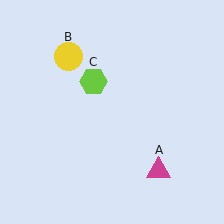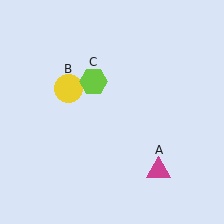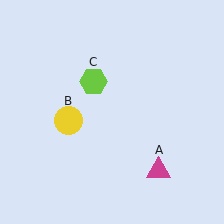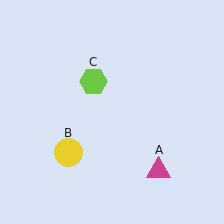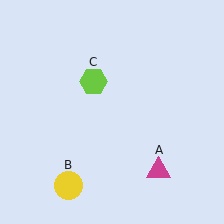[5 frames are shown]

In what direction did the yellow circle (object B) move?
The yellow circle (object B) moved down.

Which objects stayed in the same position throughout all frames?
Magenta triangle (object A) and lime hexagon (object C) remained stationary.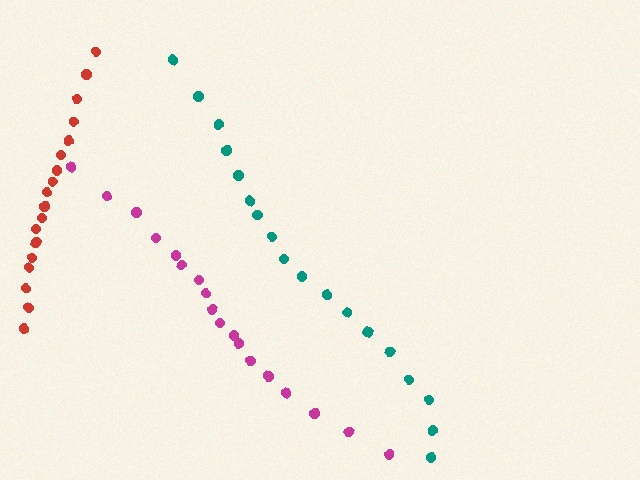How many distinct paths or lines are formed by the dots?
There are 3 distinct paths.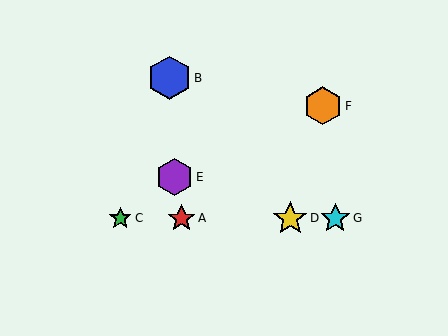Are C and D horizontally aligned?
Yes, both are at y≈218.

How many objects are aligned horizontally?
4 objects (A, C, D, G) are aligned horizontally.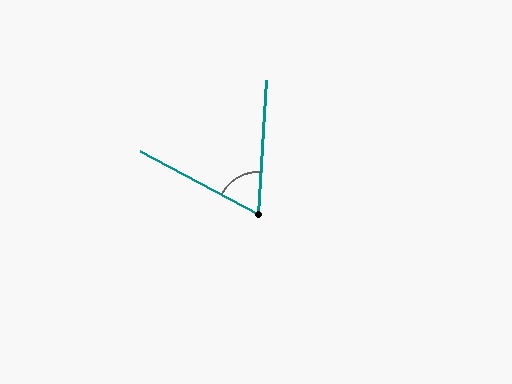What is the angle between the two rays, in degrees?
Approximately 65 degrees.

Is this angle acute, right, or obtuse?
It is acute.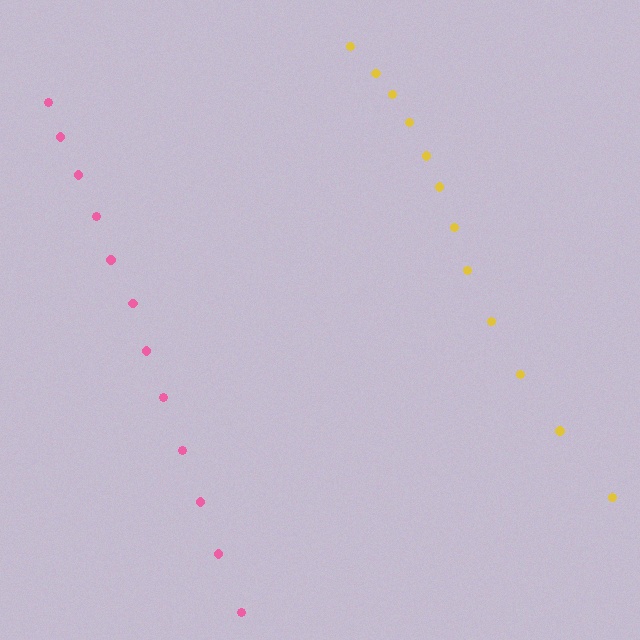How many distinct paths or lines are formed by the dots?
There are 2 distinct paths.